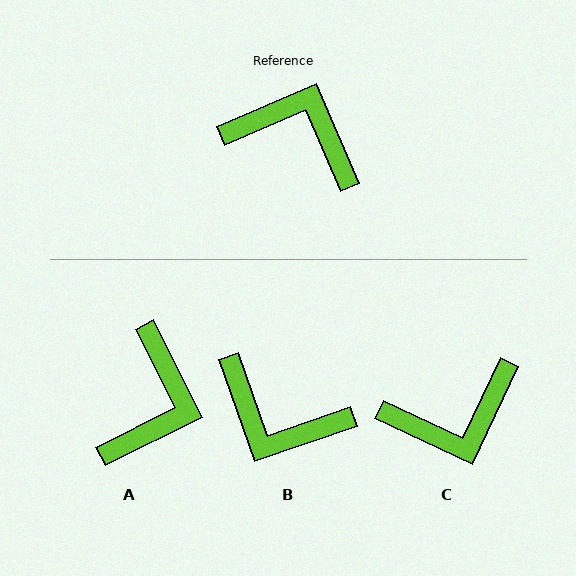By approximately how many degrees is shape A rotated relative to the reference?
Approximately 87 degrees clockwise.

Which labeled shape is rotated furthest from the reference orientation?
B, about 176 degrees away.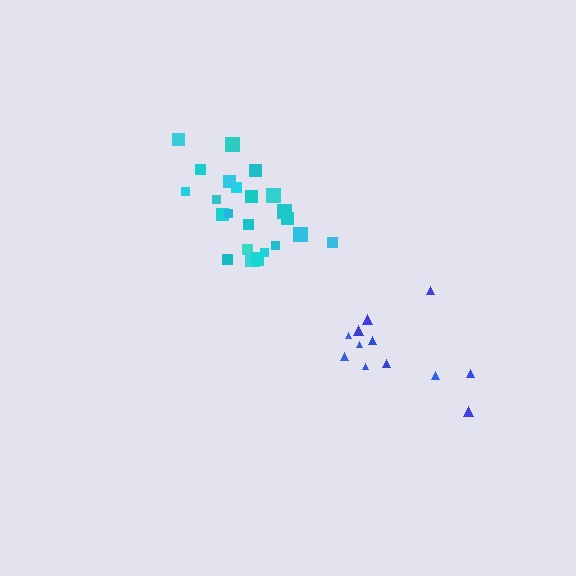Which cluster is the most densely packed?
Cyan.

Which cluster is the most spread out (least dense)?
Blue.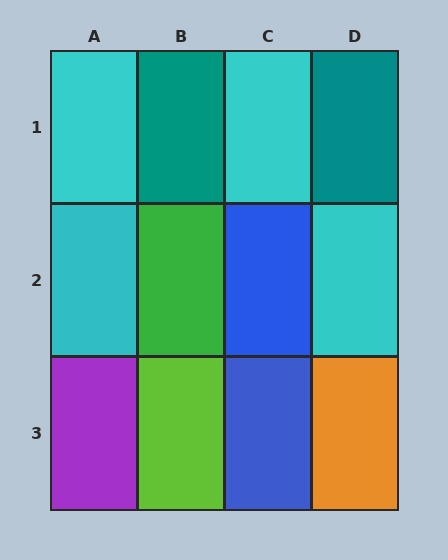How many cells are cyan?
4 cells are cyan.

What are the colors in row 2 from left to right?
Cyan, green, blue, cyan.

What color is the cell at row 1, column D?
Teal.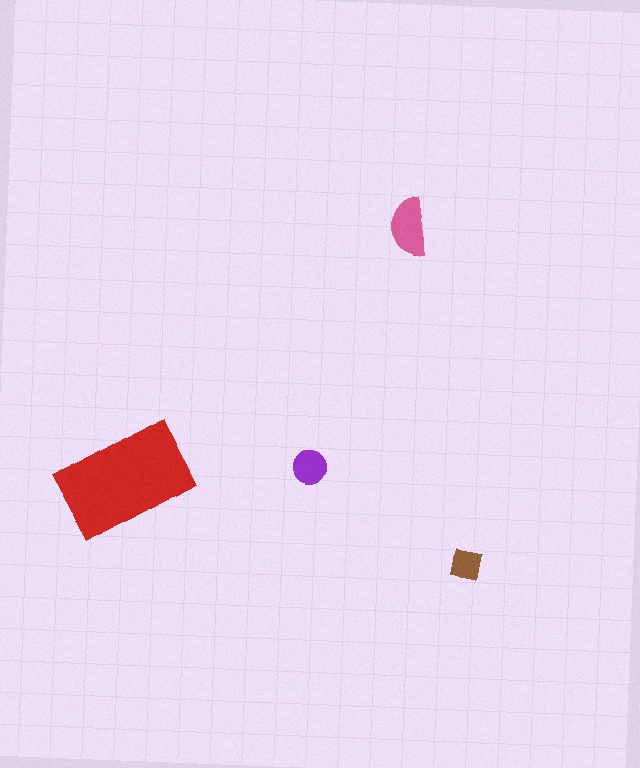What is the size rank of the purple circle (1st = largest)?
3rd.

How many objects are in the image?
There are 4 objects in the image.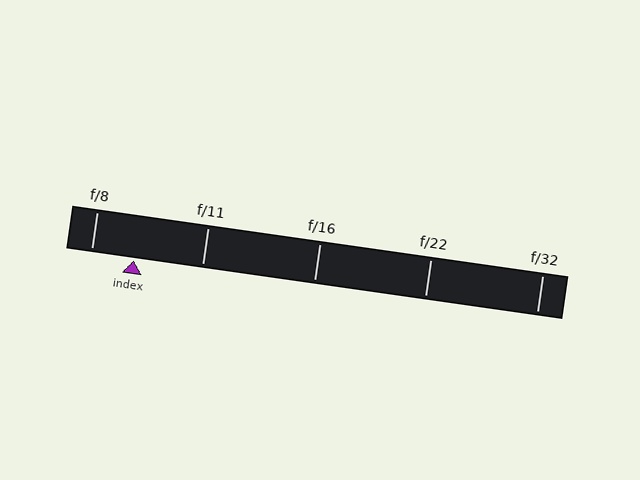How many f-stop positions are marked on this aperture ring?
There are 5 f-stop positions marked.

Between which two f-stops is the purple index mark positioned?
The index mark is between f/8 and f/11.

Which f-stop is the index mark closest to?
The index mark is closest to f/8.